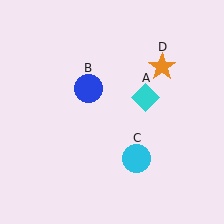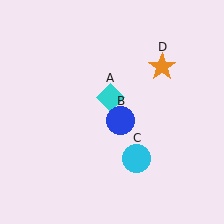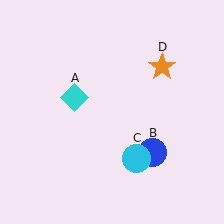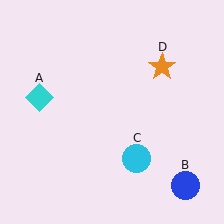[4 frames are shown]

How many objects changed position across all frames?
2 objects changed position: cyan diamond (object A), blue circle (object B).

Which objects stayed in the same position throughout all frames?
Cyan circle (object C) and orange star (object D) remained stationary.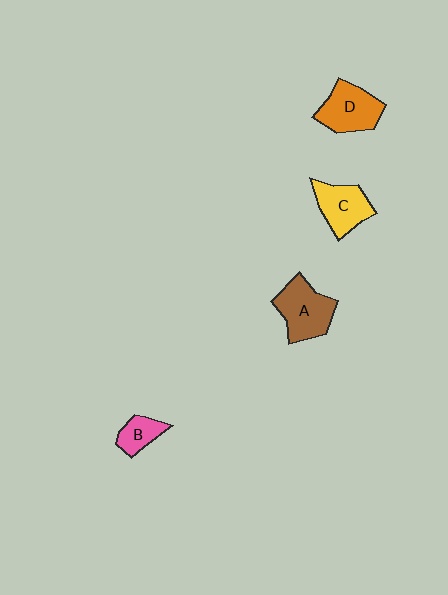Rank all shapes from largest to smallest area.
From largest to smallest: A (brown), D (orange), C (yellow), B (pink).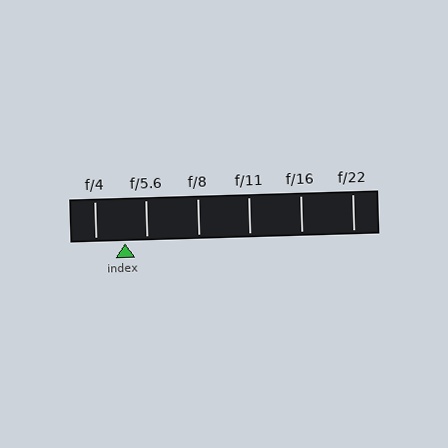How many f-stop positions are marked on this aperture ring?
There are 6 f-stop positions marked.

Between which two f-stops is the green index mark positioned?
The index mark is between f/4 and f/5.6.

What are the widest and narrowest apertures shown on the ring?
The widest aperture shown is f/4 and the narrowest is f/22.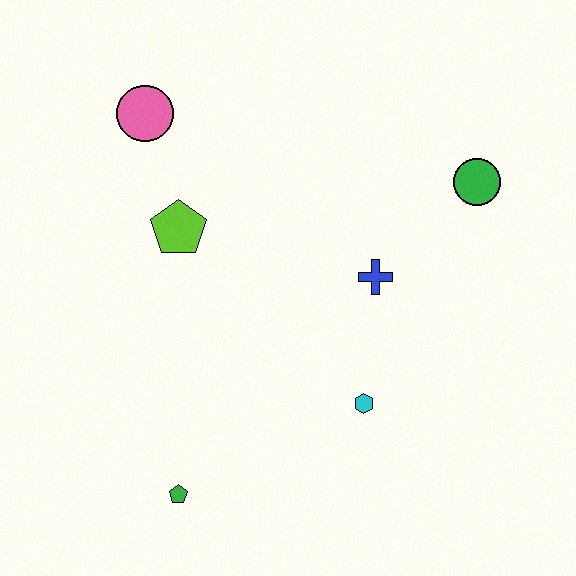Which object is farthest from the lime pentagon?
The green circle is farthest from the lime pentagon.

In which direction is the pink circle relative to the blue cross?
The pink circle is to the left of the blue cross.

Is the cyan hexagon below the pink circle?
Yes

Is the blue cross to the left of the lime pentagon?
No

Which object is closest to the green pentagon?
The cyan hexagon is closest to the green pentagon.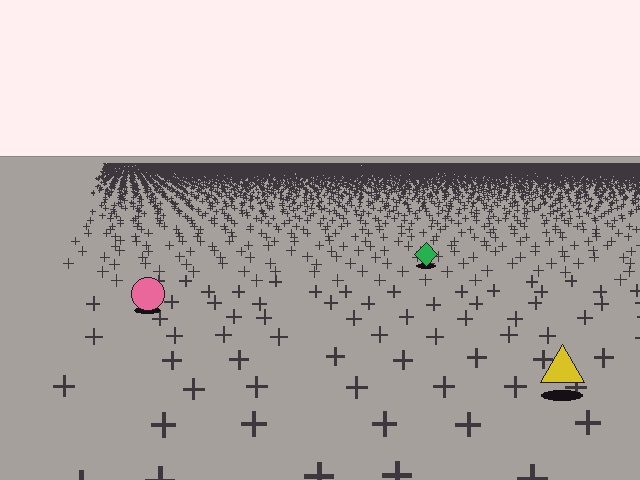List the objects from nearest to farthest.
From nearest to farthest: the yellow triangle, the pink circle, the green diamond.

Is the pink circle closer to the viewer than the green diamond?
Yes. The pink circle is closer — you can tell from the texture gradient: the ground texture is coarser near it.